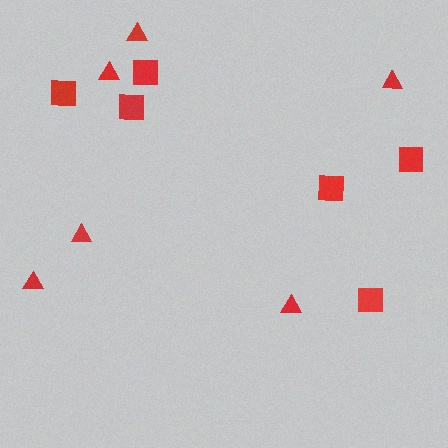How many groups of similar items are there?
There are 2 groups: one group of squares (6) and one group of triangles (6).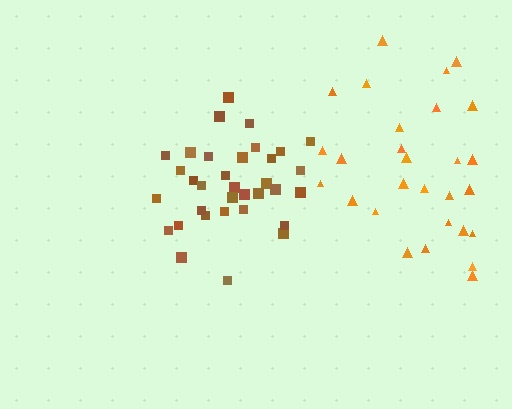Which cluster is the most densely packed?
Brown.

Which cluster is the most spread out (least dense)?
Orange.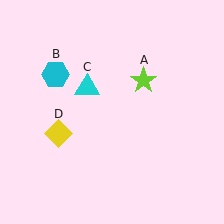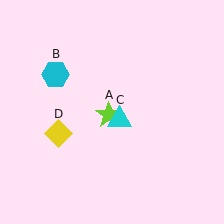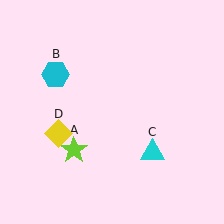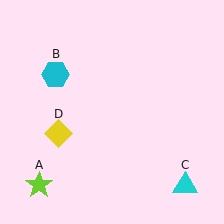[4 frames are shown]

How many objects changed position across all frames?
2 objects changed position: lime star (object A), cyan triangle (object C).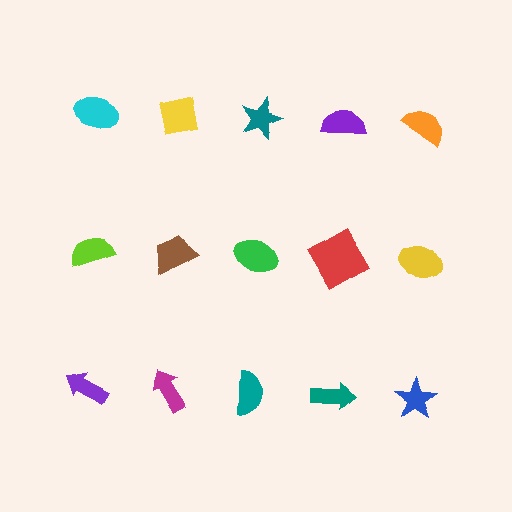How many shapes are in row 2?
5 shapes.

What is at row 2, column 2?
A brown trapezoid.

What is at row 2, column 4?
A red diamond.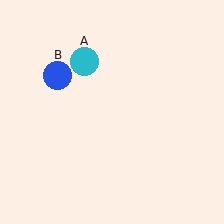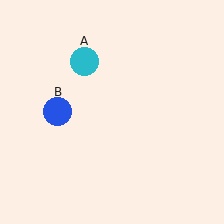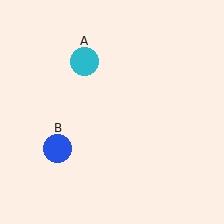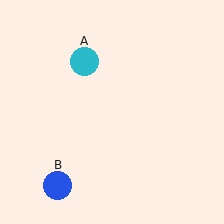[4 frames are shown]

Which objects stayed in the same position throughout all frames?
Cyan circle (object A) remained stationary.